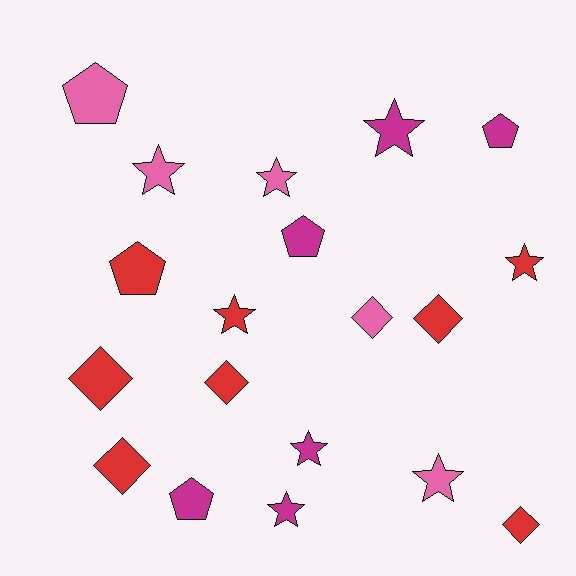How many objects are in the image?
There are 19 objects.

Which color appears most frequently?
Red, with 8 objects.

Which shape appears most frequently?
Star, with 8 objects.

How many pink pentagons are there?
There is 1 pink pentagon.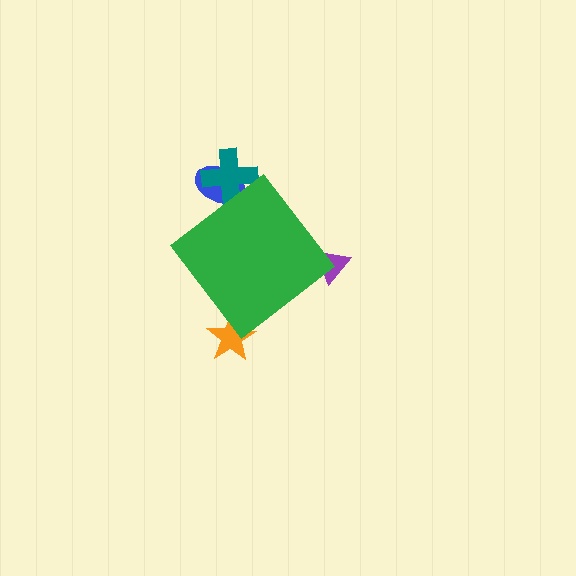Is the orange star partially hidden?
Yes, the orange star is partially hidden behind the green diamond.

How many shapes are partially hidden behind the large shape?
4 shapes are partially hidden.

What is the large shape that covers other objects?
A green diamond.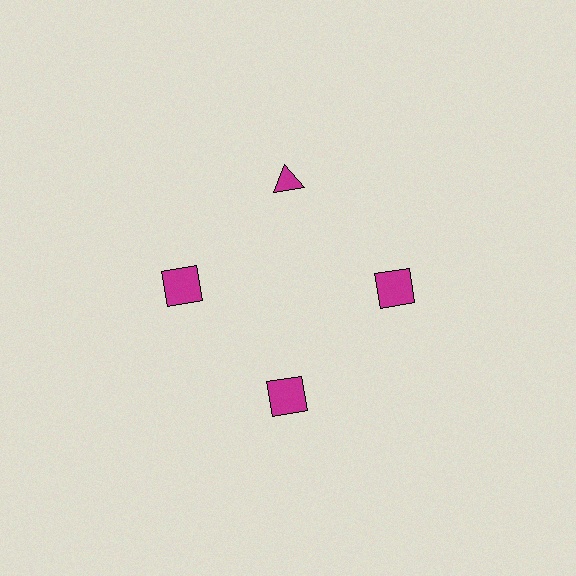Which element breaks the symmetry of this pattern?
The magenta triangle at roughly the 12 o'clock position breaks the symmetry. All other shapes are magenta squares.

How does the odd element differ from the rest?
It has a different shape: triangle instead of square.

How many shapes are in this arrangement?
There are 4 shapes arranged in a ring pattern.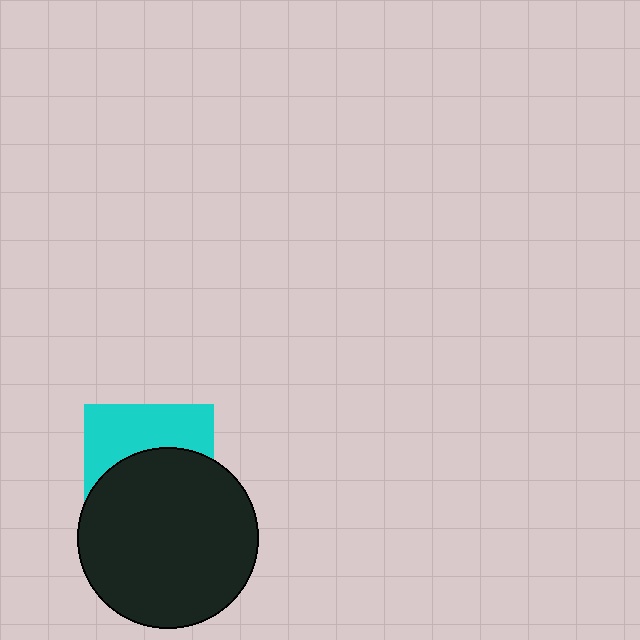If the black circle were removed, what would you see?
You would see the complete cyan square.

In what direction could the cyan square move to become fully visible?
The cyan square could move up. That would shift it out from behind the black circle entirely.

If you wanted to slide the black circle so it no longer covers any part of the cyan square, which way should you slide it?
Slide it down — that is the most direct way to separate the two shapes.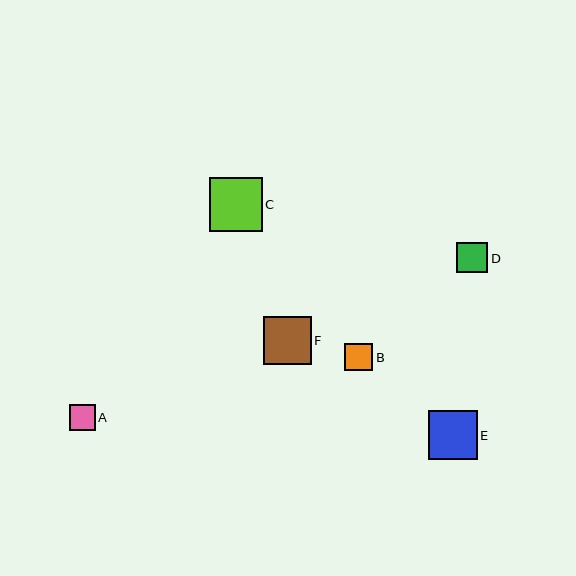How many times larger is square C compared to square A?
Square C is approximately 2.1 times the size of square A.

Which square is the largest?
Square C is the largest with a size of approximately 53 pixels.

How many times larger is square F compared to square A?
Square F is approximately 1.9 times the size of square A.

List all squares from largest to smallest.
From largest to smallest: C, E, F, D, B, A.